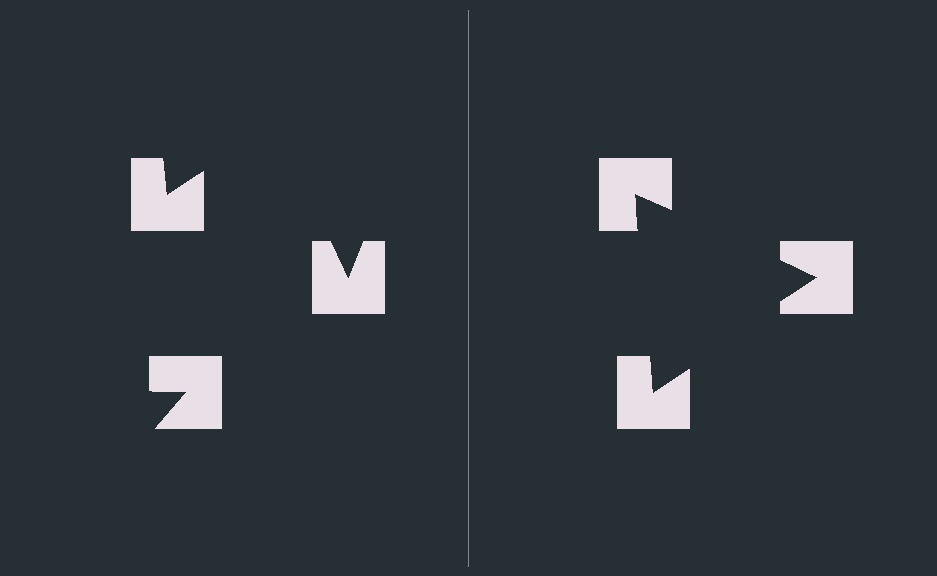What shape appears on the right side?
An illusory triangle.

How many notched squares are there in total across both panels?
6 — 3 on each side.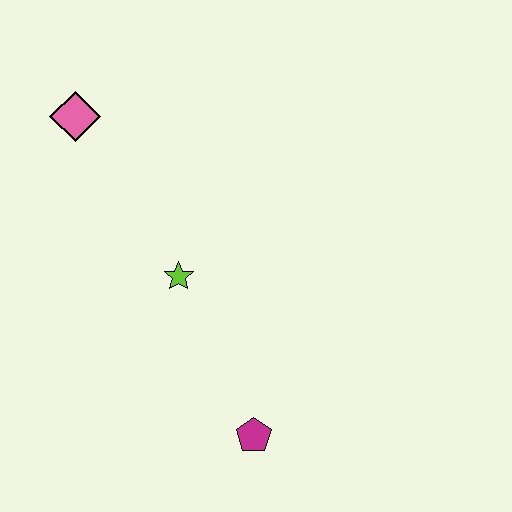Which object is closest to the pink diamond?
The lime star is closest to the pink diamond.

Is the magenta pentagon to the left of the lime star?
No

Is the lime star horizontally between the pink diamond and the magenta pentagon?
Yes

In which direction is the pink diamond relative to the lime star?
The pink diamond is above the lime star.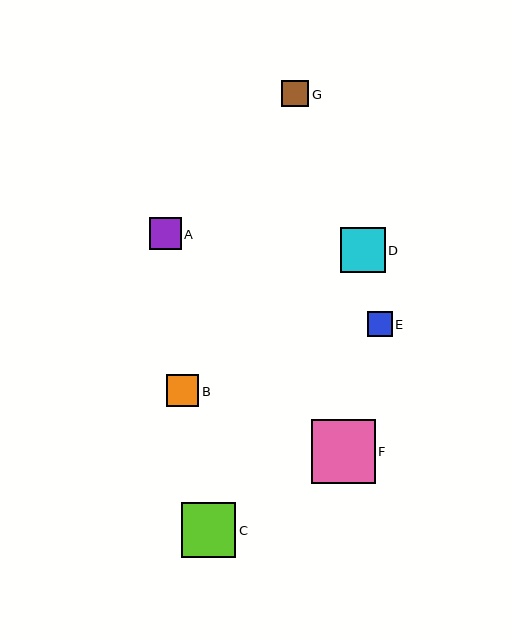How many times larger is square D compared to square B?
Square D is approximately 1.4 times the size of square B.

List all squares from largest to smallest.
From largest to smallest: F, C, D, B, A, G, E.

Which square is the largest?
Square F is the largest with a size of approximately 64 pixels.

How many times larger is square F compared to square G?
Square F is approximately 2.4 times the size of square G.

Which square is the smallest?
Square E is the smallest with a size of approximately 25 pixels.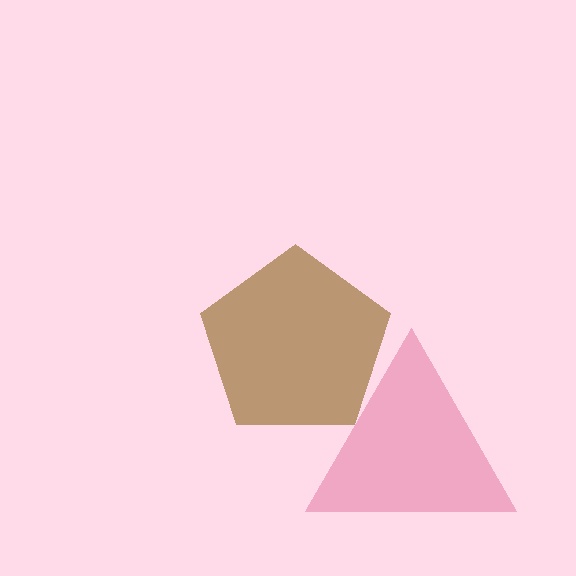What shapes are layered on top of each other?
The layered shapes are: a pink triangle, a brown pentagon.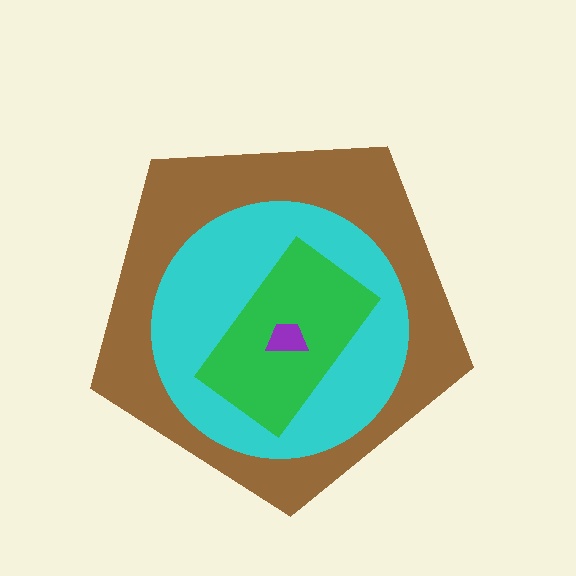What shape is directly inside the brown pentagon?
The cyan circle.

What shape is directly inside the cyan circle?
The green rectangle.